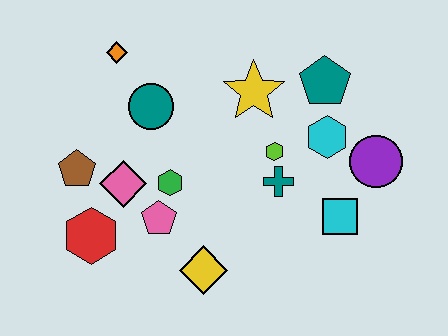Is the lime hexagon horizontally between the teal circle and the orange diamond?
No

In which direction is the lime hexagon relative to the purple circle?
The lime hexagon is to the left of the purple circle.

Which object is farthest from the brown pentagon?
The purple circle is farthest from the brown pentagon.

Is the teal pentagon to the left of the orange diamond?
No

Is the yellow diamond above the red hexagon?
No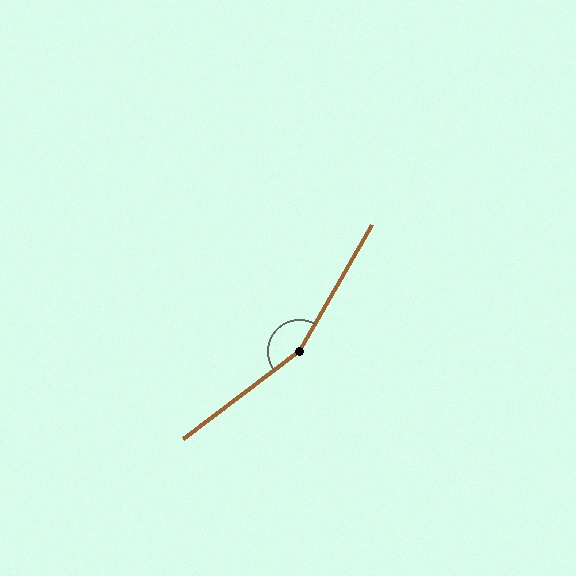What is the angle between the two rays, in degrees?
Approximately 157 degrees.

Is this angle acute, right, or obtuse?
It is obtuse.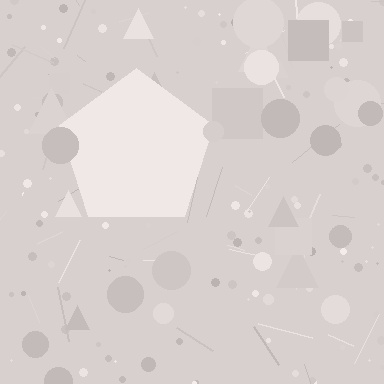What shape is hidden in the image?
A pentagon is hidden in the image.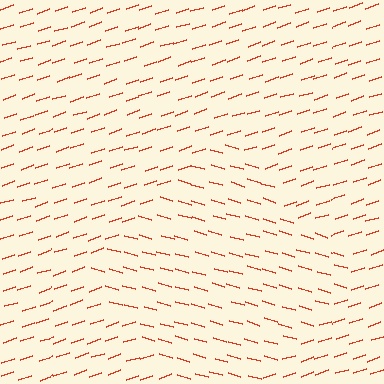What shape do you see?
I see a diamond.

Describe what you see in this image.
The image is filled with small red line segments. A diamond region in the image has lines oriented differently from the surrounding lines, creating a visible texture boundary.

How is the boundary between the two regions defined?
The boundary is defined purely by a change in line orientation (approximately 35 degrees difference). All lines are the same color and thickness.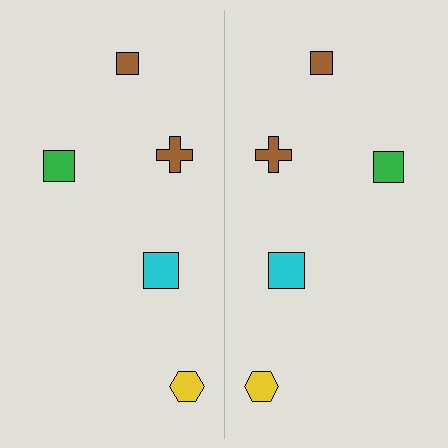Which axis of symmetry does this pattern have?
The pattern has a vertical axis of symmetry running through the center of the image.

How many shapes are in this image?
There are 10 shapes in this image.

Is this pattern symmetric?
Yes, this pattern has bilateral (reflection) symmetry.